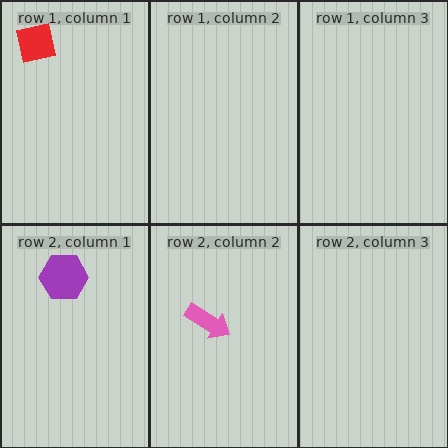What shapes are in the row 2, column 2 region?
The pink arrow.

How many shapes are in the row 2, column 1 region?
1.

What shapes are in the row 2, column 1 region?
The purple hexagon.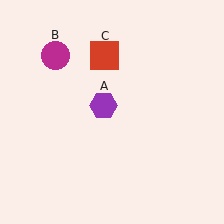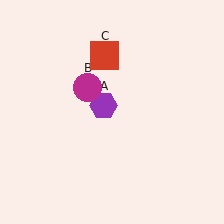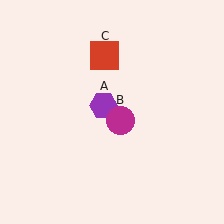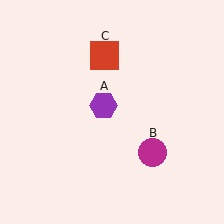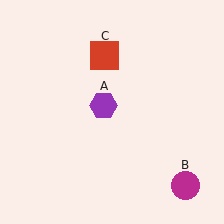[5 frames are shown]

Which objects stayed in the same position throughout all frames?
Purple hexagon (object A) and red square (object C) remained stationary.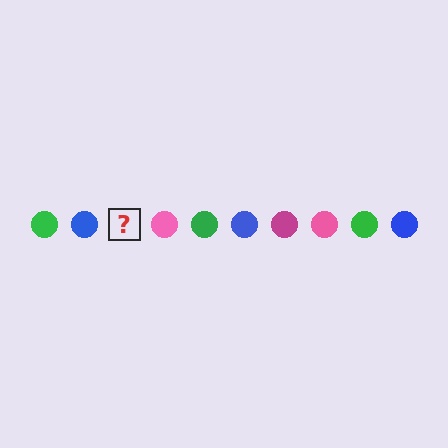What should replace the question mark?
The question mark should be replaced with a magenta circle.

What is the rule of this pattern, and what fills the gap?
The rule is that the pattern cycles through green, blue, magenta, pink circles. The gap should be filled with a magenta circle.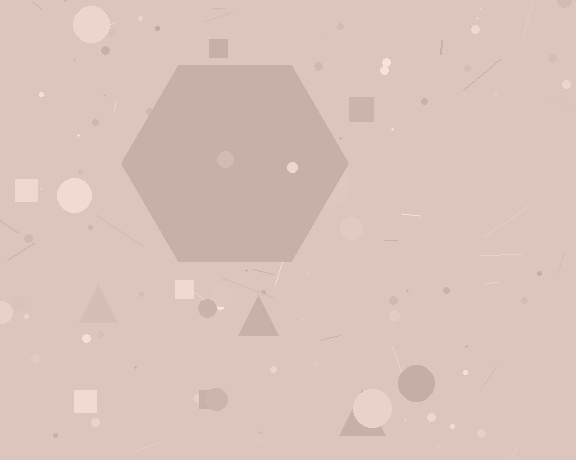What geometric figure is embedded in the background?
A hexagon is embedded in the background.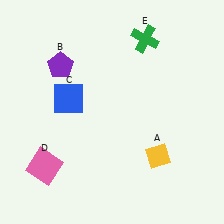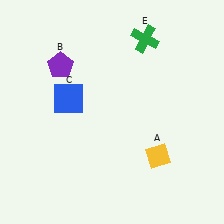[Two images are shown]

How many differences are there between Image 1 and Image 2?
There is 1 difference between the two images.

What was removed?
The pink square (D) was removed in Image 2.